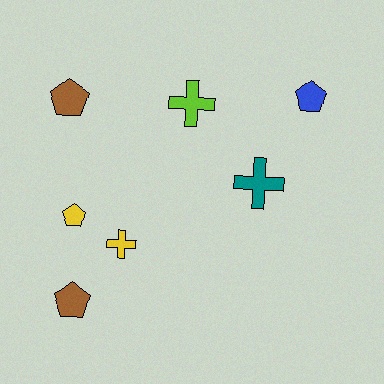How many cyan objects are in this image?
There are no cyan objects.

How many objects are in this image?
There are 7 objects.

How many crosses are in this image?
There are 3 crosses.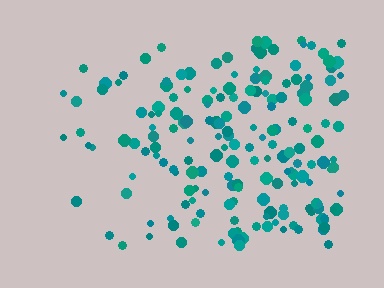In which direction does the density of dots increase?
From left to right, with the right side densest.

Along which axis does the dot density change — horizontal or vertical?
Horizontal.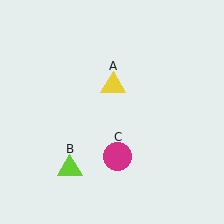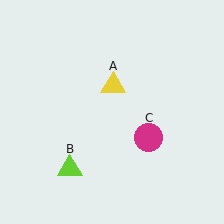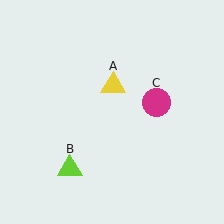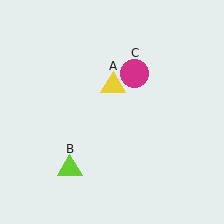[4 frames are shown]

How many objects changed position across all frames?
1 object changed position: magenta circle (object C).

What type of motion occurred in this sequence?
The magenta circle (object C) rotated counterclockwise around the center of the scene.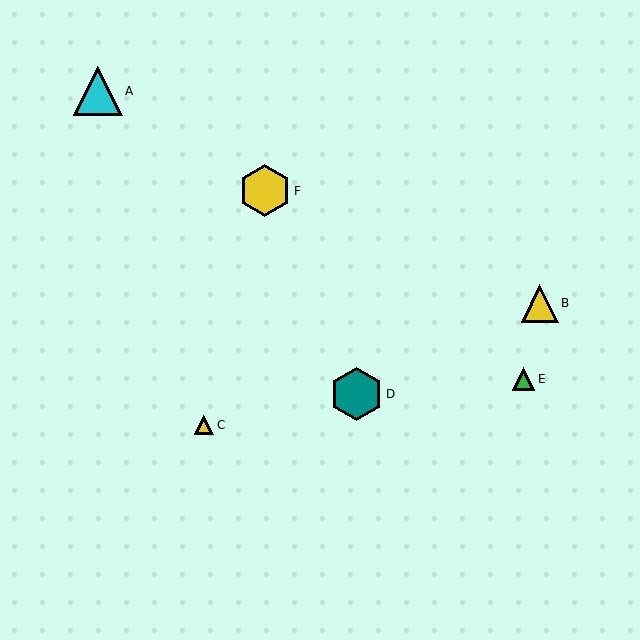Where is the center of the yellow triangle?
The center of the yellow triangle is at (540, 303).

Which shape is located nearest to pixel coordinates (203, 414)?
The yellow triangle (labeled C) at (204, 425) is nearest to that location.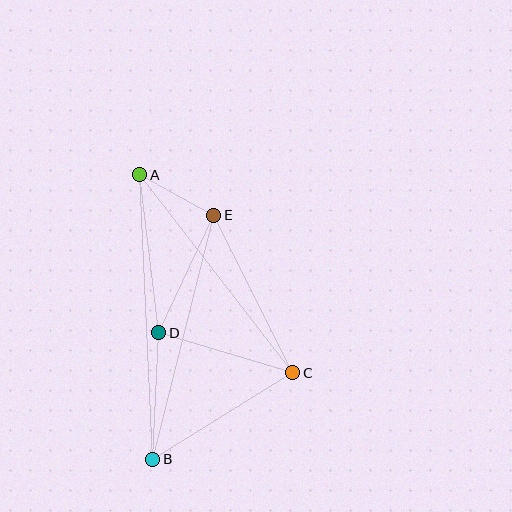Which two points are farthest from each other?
Points A and B are farthest from each other.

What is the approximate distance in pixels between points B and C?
The distance between B and C is approximately 164 pixels.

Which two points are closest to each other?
Points A and E are closest to each other.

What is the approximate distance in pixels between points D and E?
The distance between D and E is approximately 130 pixels.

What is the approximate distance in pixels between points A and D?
The distance between A and D is approximately 159 pixels.